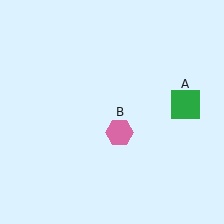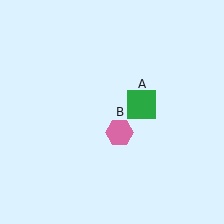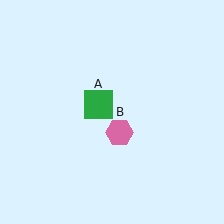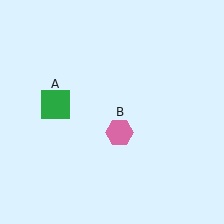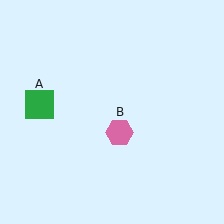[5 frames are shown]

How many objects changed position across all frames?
1 object changed position: green square (object A).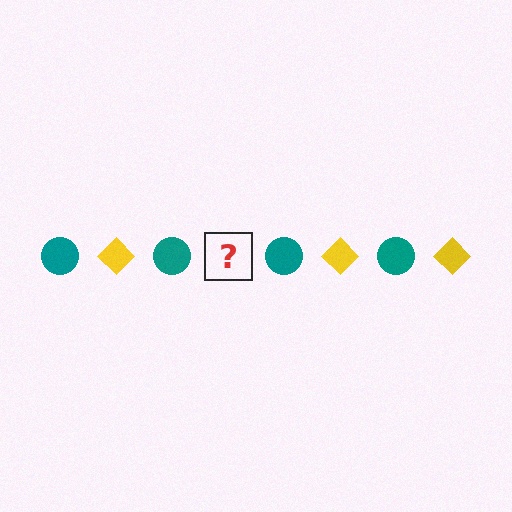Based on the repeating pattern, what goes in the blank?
The blank should be a yellow diamond.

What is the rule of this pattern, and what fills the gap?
The rule is that the pattern alternates between teal circle and yellow diamond. The gap should be filled with a yellow diamond.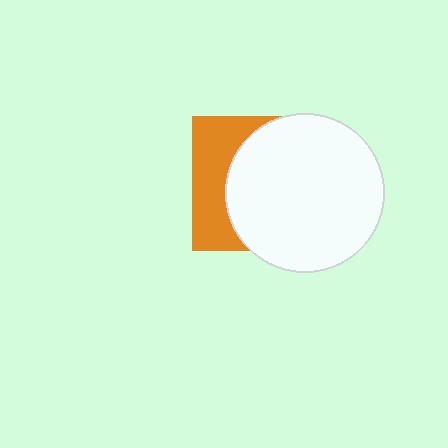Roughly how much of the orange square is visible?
A small part of it is visible (roughly 34%).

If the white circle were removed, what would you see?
You would see the complete orange square.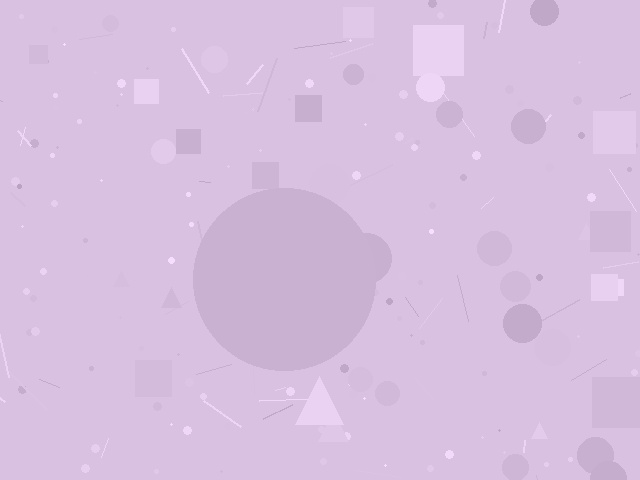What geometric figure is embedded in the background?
A circle is embedded in the background.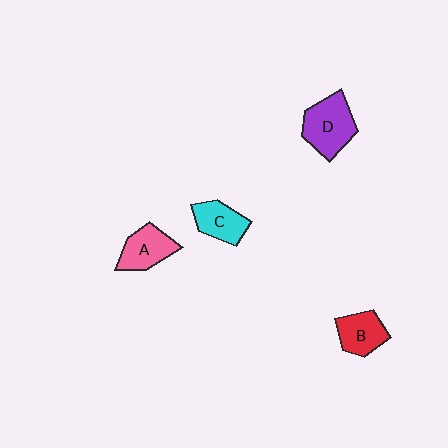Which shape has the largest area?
Shape D (purple).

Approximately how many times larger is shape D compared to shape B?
Approximately 1.4 times.